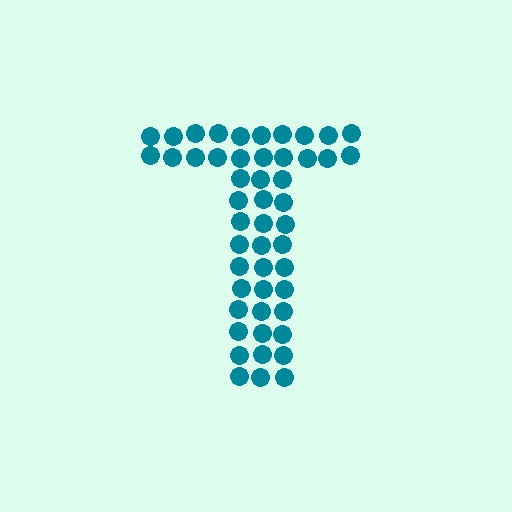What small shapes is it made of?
It is made of small circles.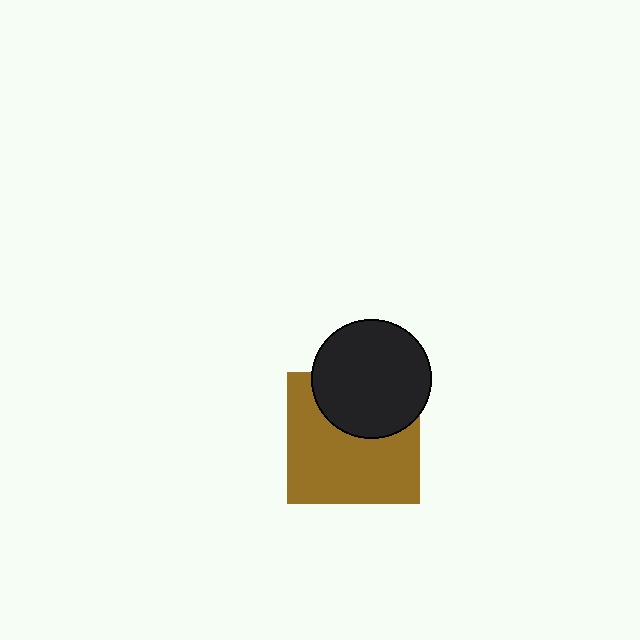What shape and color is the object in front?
The object in front is a black circle.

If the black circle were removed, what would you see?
You would see the complete brown square.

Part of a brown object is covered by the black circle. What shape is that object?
It is a square.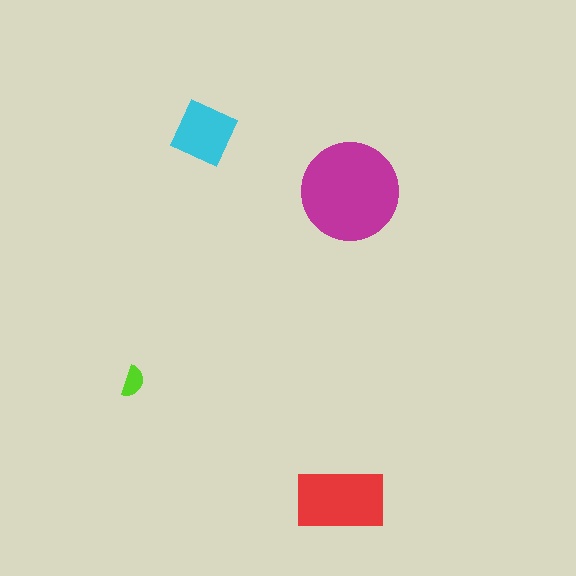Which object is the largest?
The magenta circle.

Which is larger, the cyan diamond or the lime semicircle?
The cyan diamond.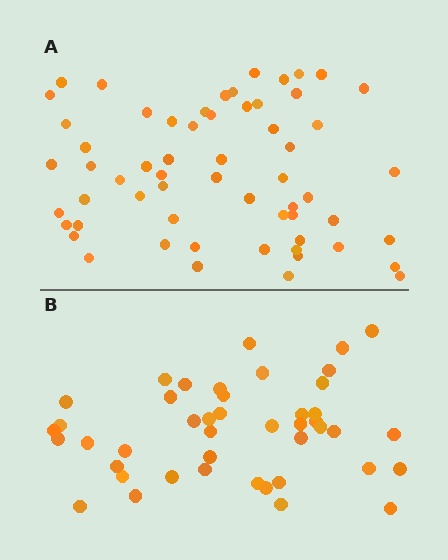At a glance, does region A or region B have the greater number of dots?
Region A (the top region) has more dots.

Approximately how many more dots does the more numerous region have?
Region A has approximately 15 more dots than region B.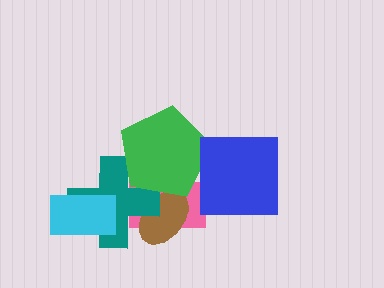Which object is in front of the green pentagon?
The blue square is in front of the green pentagon.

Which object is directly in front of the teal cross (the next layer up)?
The cyan rectangle is directly in front of the teal cross.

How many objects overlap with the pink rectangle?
3 objects overlap with the pink rectangle.